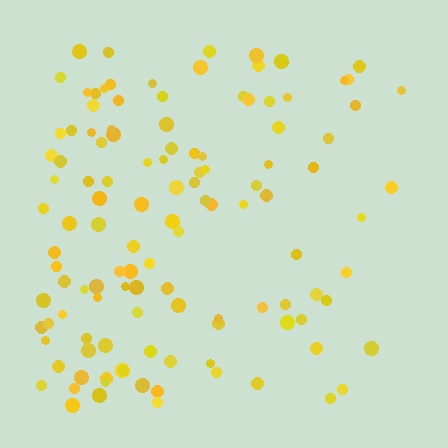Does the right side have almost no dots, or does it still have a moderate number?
Still a moderate number, just noticeably fewer than the left.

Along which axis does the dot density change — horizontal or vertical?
Horizontal.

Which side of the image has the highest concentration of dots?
The left.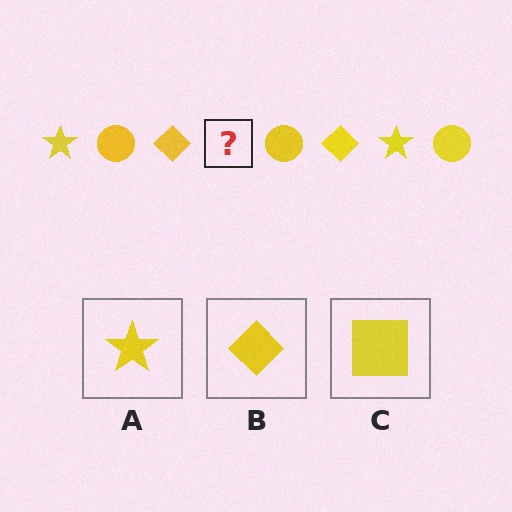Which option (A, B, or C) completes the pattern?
A.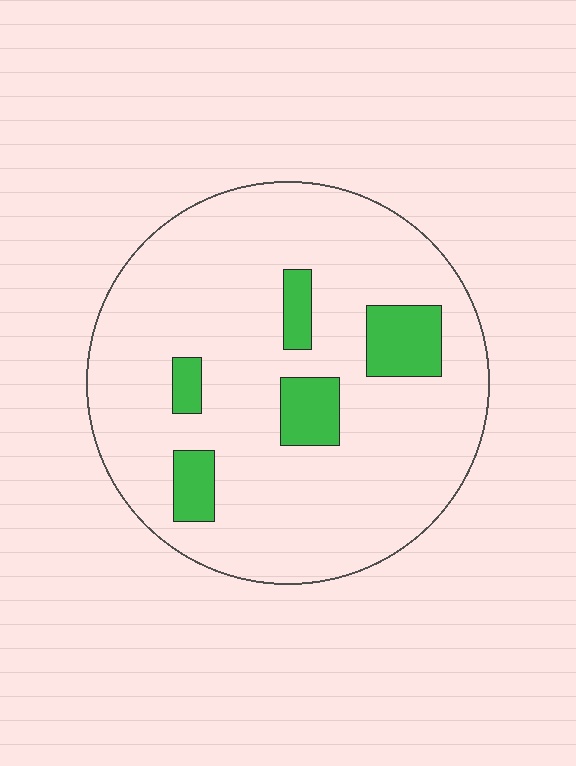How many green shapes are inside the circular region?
5.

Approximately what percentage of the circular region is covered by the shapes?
Approximately 15%.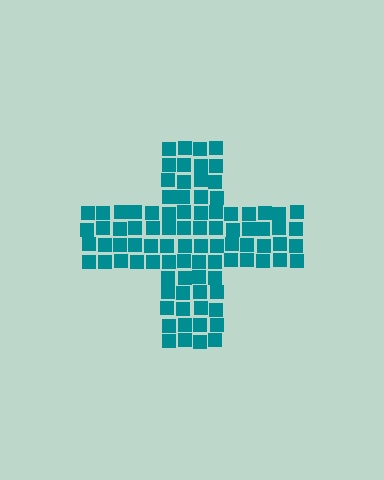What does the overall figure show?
The overall figure shows a cross.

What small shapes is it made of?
It is made of small squares.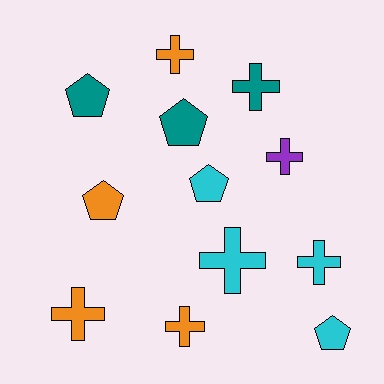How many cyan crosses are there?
There are 2 cyan crosses.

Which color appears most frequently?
Cyan, with 4 objects.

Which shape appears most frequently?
Cross, with 7 objects.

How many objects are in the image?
There are 12 objects.